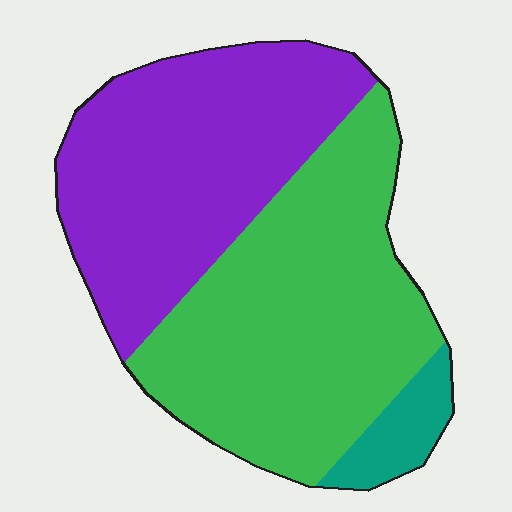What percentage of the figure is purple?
Purple takes up between a quarter and a half of the figure.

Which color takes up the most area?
Green, at roughly 50%.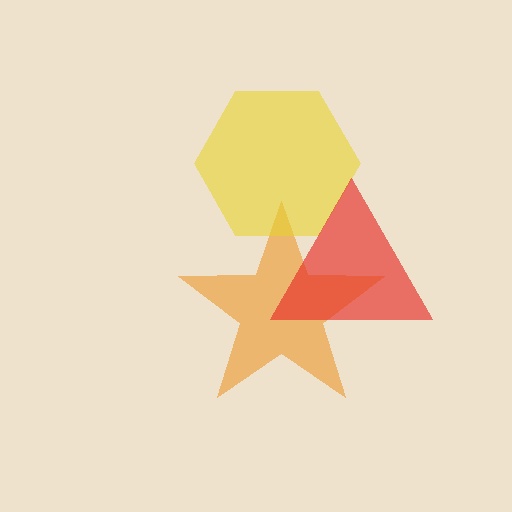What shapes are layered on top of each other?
The layered shapes are: an orange star, a yellow hexagon, a red triangle.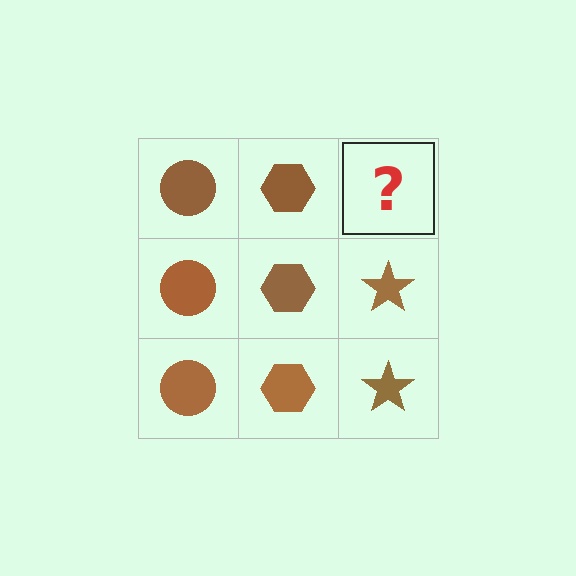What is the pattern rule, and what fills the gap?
The rule is that each column has a consistent shape. The gap should be filled with a brown star.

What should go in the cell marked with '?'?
The missing cell should contain a brown star.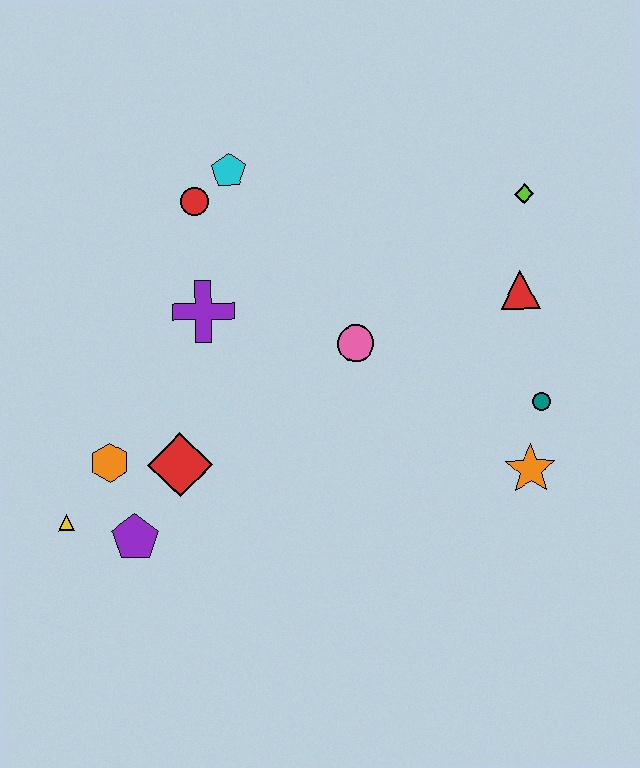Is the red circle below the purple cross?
No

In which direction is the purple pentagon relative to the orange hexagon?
The purple pentagon is below the orange hexagon.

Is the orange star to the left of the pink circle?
No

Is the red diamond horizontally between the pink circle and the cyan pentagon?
No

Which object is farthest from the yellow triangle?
The lime diamond is farthest from the yellow triangle.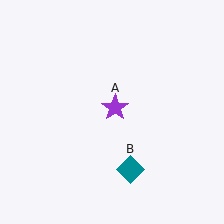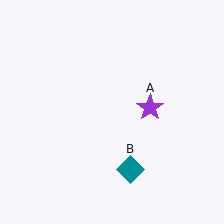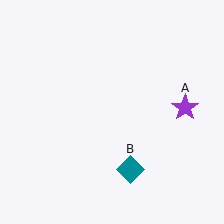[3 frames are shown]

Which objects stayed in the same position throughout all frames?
Teal diamond (object B) remained stationary.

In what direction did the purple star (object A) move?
The purple star (object A) moved right.